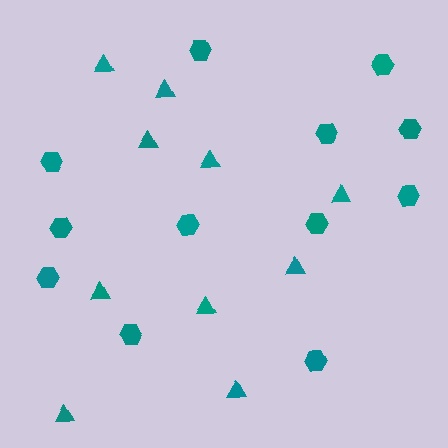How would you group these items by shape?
There are 2 groups: one group of triangles (10) and one group of hexagons (12).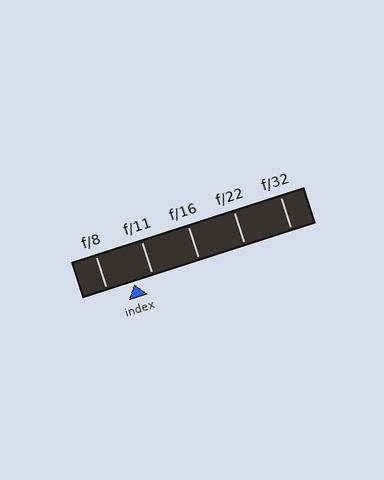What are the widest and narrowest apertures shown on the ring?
The widest aperture shown is f/8 and the narrowest is f/32.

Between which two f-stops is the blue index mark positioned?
The index mark is between f/8 and f/11.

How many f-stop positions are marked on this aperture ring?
There are 5 f-stop positions marked.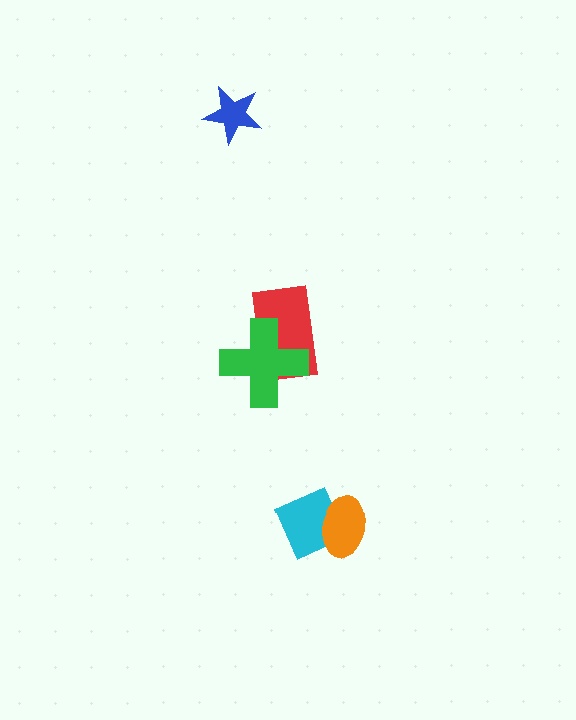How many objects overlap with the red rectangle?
1 object overlaps with the red rectangle.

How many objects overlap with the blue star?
0 objects overlap with the blue star.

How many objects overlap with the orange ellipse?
1 object overlaps with the orange ellipse.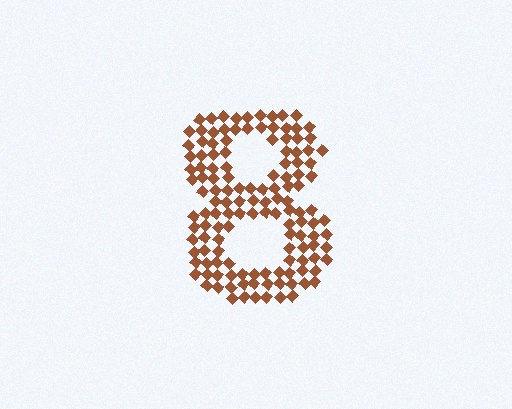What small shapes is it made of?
It is made of small diamonds.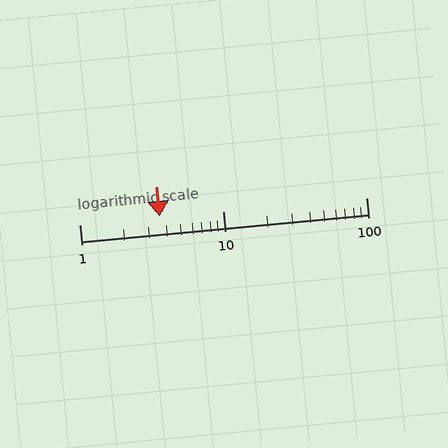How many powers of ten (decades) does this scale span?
The scale spans 2 decades, from 1 to 100.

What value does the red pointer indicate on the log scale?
The pointer indicates approximately 3.6.